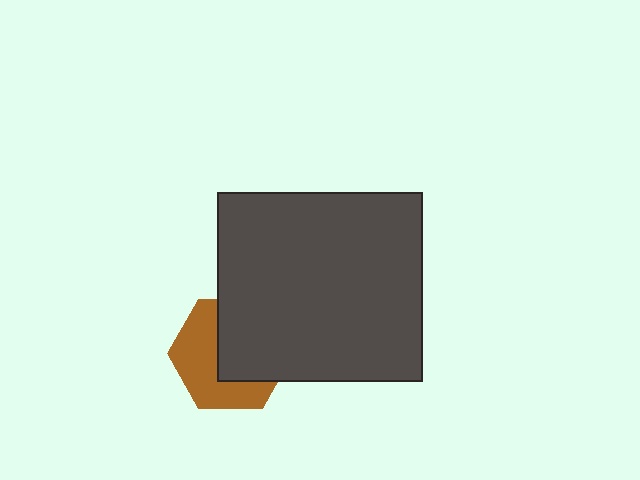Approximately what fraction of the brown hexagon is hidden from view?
Roughly 50% of the brown hexagon is hidden behind the dark gray rectangle.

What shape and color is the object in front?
The object in front is a dark gray rectangle.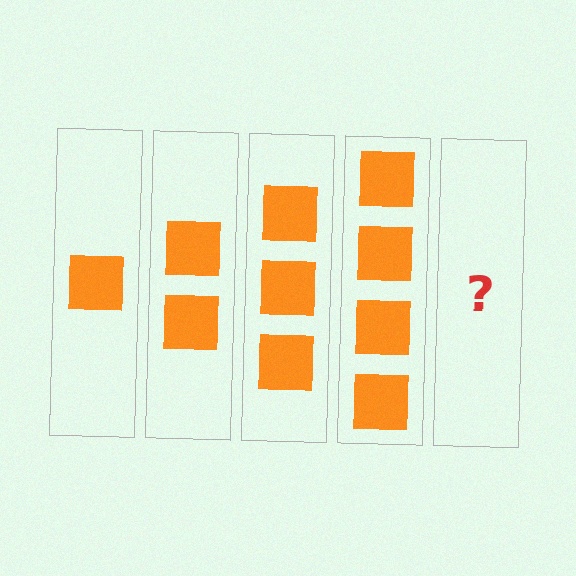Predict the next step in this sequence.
The next step is 5 squares.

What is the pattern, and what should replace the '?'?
The pattern is that each step adds one more square. The '?' should be 5 squares.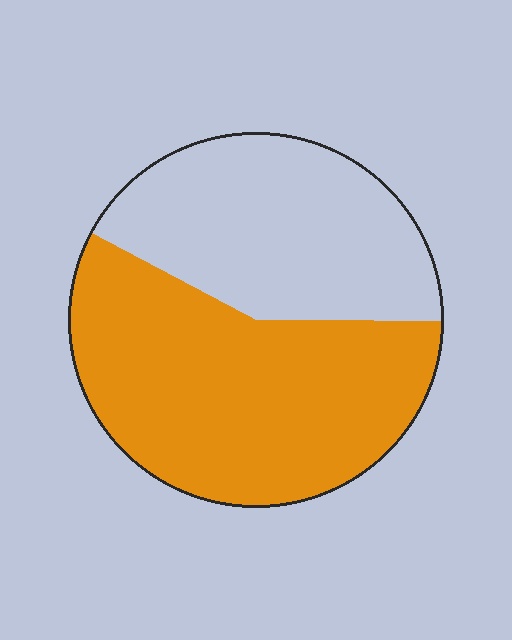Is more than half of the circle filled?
Yes.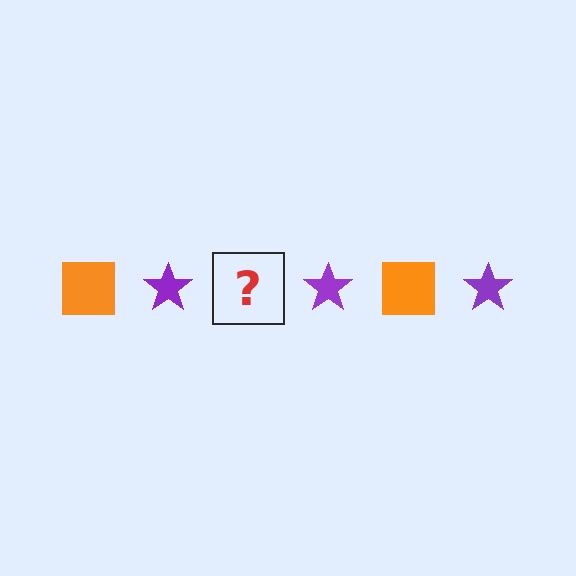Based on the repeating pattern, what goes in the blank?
The blank should be an orange square.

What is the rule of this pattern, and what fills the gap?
The rule is that the pattern alternates between orange square and purple star. The gap should be filled with an orange square.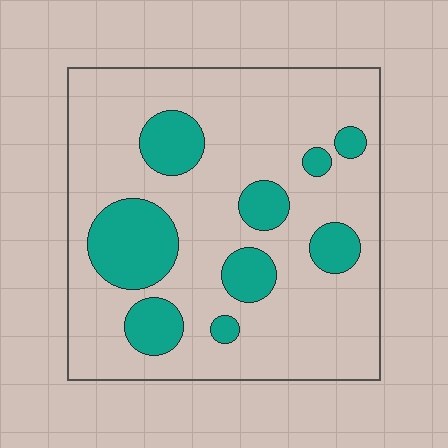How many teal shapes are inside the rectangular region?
9.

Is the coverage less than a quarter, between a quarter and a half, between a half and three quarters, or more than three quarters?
Less than a quarter.